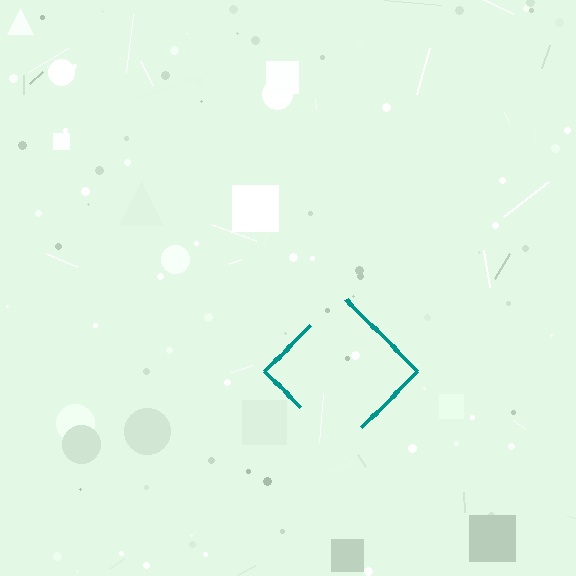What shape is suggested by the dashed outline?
The dashed outline suggests a diamond.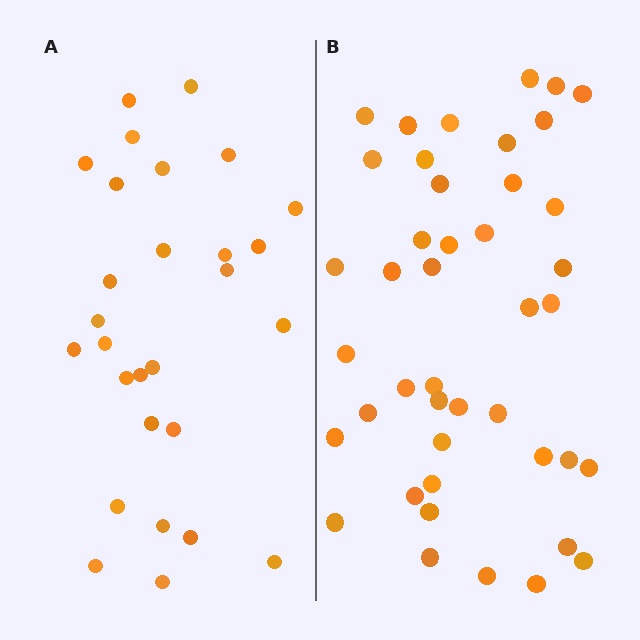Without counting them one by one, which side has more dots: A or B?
Region B (the right region) has more dots.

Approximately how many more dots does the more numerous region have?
Region B has approximately 15 more dots than region A.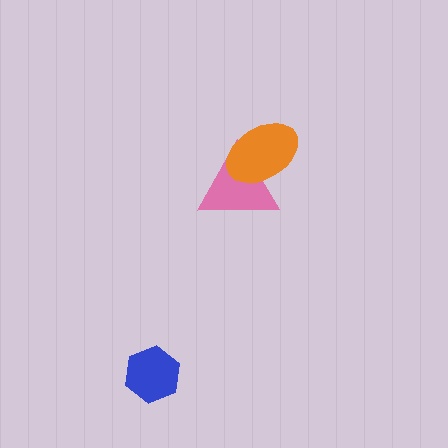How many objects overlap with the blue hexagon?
0 objects overlap with the blue hexagon.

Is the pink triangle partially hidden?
Yes, it is partially covered by another shape.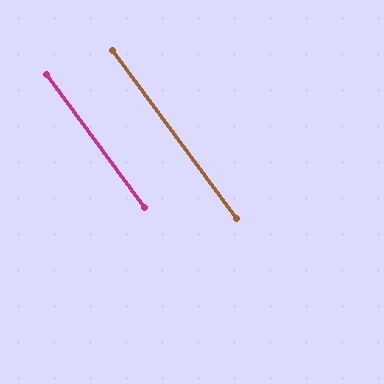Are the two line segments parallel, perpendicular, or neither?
Parallel — their directions differ by only 0.1°.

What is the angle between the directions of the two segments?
Approximately 0 degrees.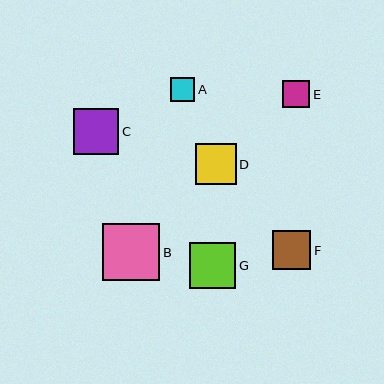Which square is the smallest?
Square A is the smallest with a size of approximately 24 pixels.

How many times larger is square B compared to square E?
Square B is approximately 2.1 times the size of square E.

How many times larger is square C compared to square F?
Square C is approximately 1.2 times the size of square F.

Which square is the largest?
Square B is the largest with a size of approximately 57 pixels.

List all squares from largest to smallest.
From largest to smallest: B, G, C, D, F, E, A.